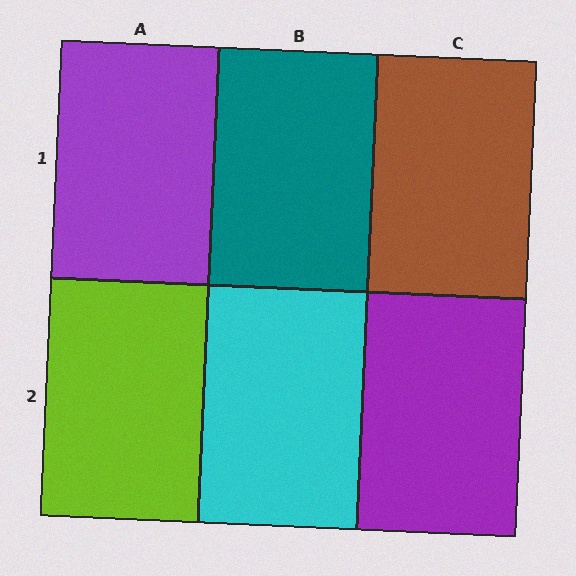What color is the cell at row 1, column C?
Brown.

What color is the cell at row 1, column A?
Purple.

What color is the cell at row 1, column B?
Teal.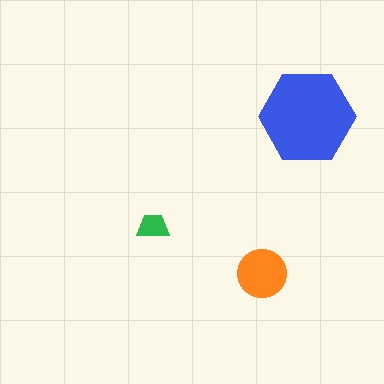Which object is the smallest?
The green trapezoid.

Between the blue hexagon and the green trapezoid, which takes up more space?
The blue hexagon.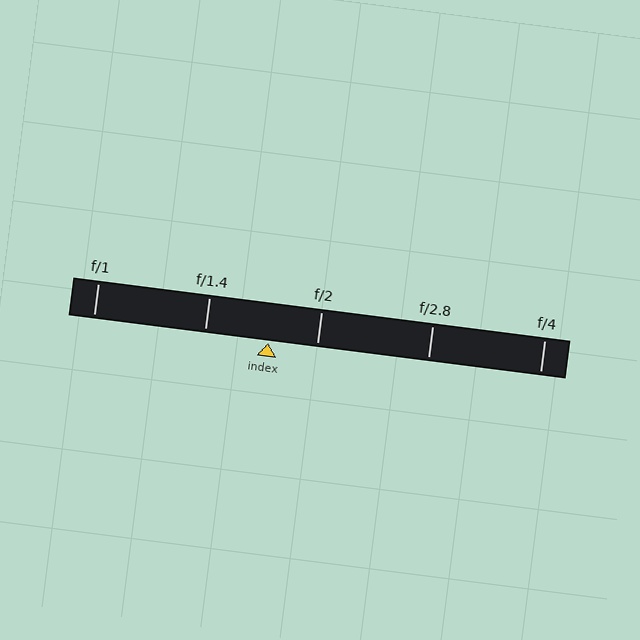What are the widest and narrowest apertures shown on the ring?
The widest aperture shown is f/1 and the narrowest is f/4.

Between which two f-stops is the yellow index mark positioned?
The index mark is between f/1.4 and f/2.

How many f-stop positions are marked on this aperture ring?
There are 5 f-stop positions marked.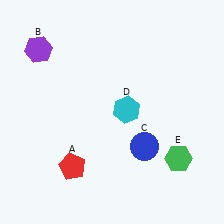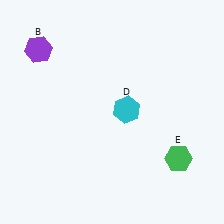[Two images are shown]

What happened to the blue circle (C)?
The blue circle (C) was removed in Image 2. It was in the bottom-right area of Image 1.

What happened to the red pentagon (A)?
The red pentagon (A) was removed in Image 2. It was in the bottom-left area of Image 1.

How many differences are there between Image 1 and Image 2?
There are 2 differences between the two images.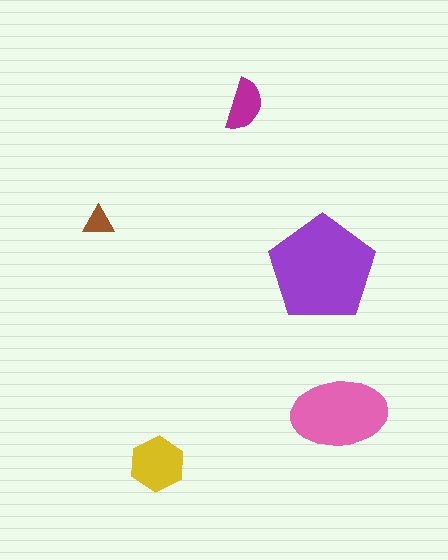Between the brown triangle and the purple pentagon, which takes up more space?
The purple pentagon.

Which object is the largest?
The purple pentagon.